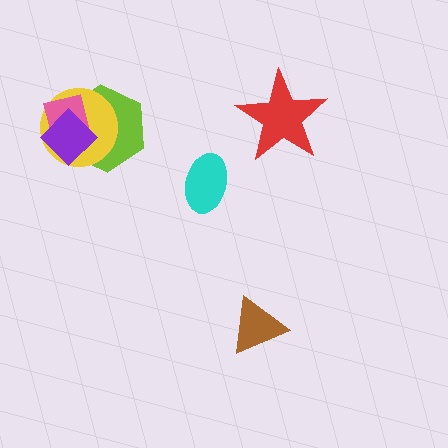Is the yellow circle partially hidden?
Yes, it is partially covered by another shape.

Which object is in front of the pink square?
The purple diamond is in front of the pink square.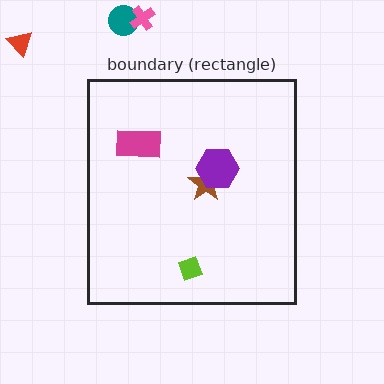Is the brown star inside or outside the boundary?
Inside.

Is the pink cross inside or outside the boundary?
Outside.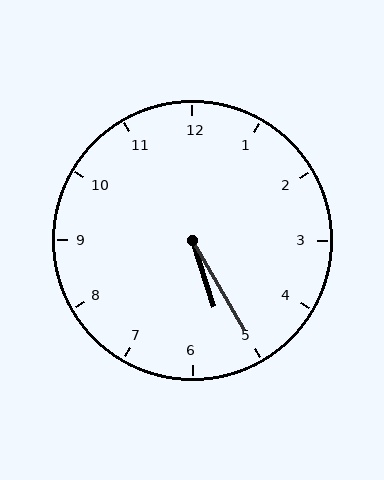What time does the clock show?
5:25.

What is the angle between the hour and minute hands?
Approximately 12 degrees.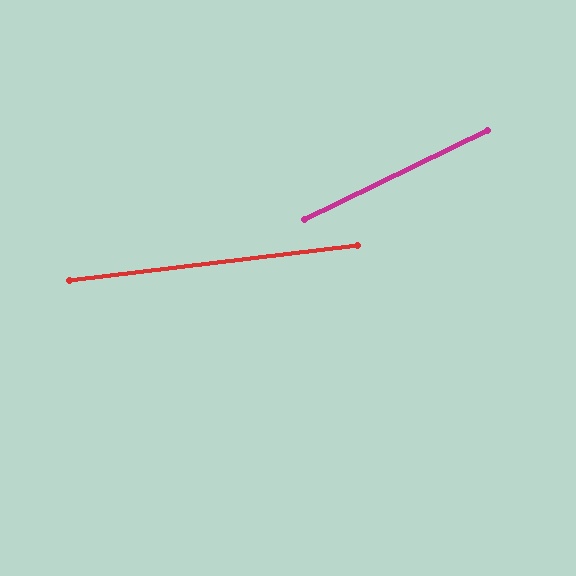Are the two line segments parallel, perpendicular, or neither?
Neither parallel nor perpendicular — they differ by about 19°.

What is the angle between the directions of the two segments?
Approximately 19 degrees.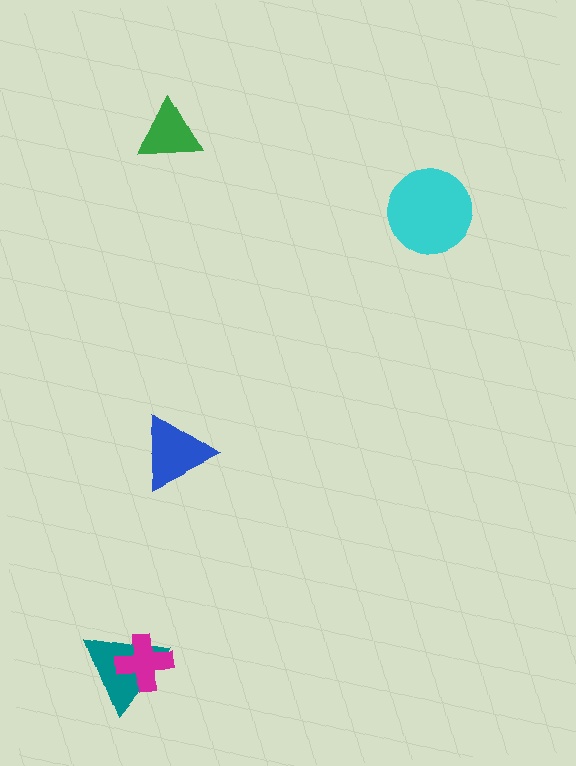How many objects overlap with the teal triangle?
1 object overlaps with the teal triangle.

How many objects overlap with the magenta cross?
1 object overlaps with the magenta cross.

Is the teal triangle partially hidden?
Yes, it is partially covered by another shape.